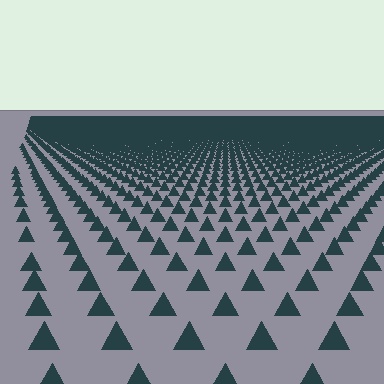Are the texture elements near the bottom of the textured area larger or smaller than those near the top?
Larger. Near the bottom, elements are closer to the viewer and appear at a bigger on-screen size.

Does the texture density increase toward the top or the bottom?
Density increases toward the top.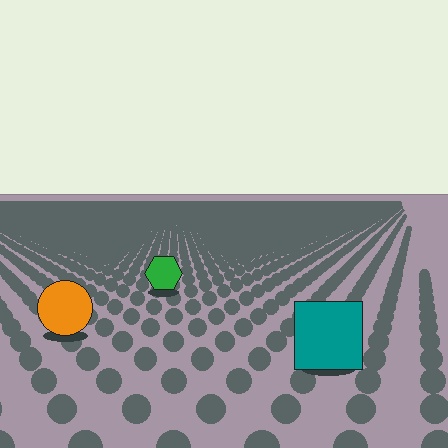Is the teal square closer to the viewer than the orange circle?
Yes. The teal square is closer — you can tell from the texture gradient: the ground texture is coarser near it.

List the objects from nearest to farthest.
From nearest to farthest: the teal square, the orange circle, the green hexagon.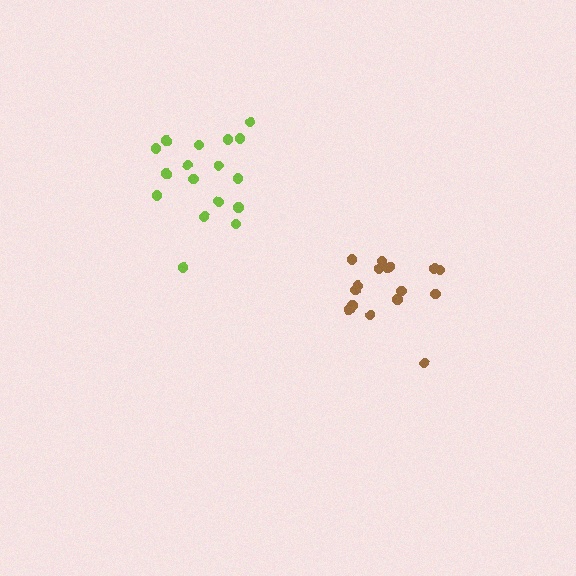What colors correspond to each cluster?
The clusters are colored: lime, brown.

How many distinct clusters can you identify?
There are 2 distinct clusters.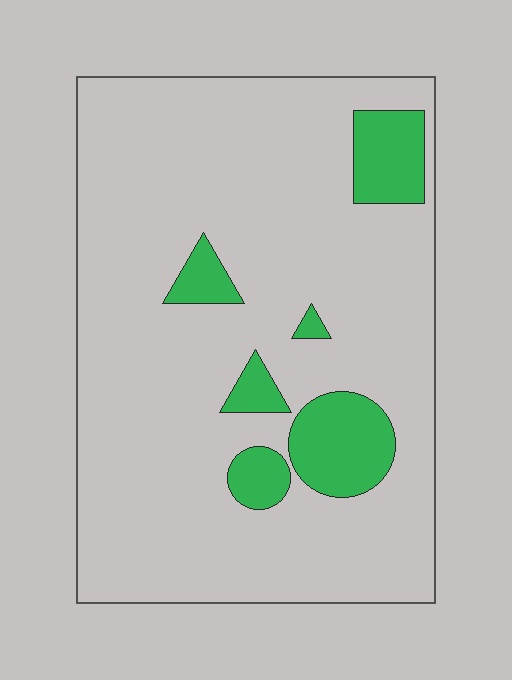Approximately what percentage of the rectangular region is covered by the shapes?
Approximately 15%.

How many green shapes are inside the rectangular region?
6.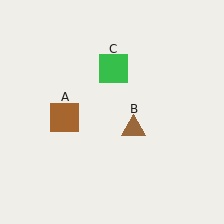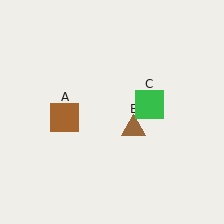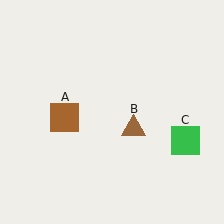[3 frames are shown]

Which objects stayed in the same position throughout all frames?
Brown square (object A) and brown triangle (object B) remained stationary.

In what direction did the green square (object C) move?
The green square (object C) moved down and to the right.